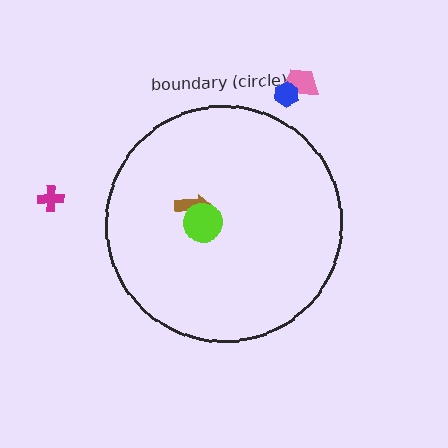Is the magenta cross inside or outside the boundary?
Outside.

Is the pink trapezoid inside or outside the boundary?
Outside.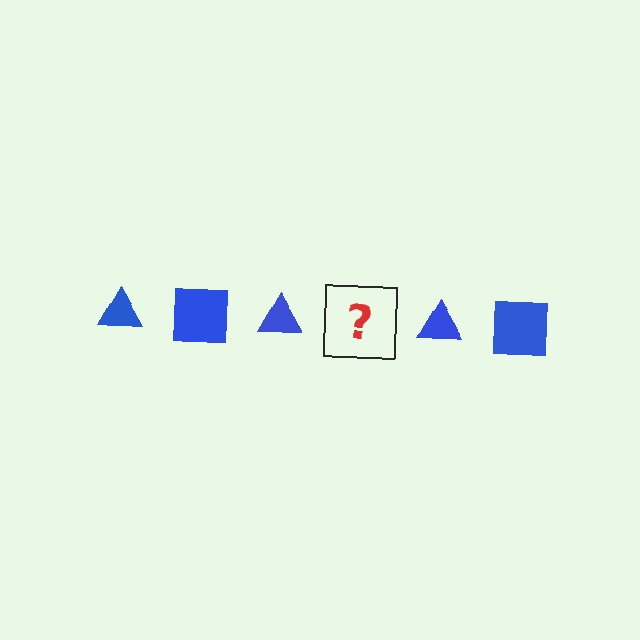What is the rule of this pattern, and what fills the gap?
The rule is that the pattern cycles through triangle, square shapes in blue. The gap should be filled with a blue square.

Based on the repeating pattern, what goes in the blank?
The blank should be a blue square.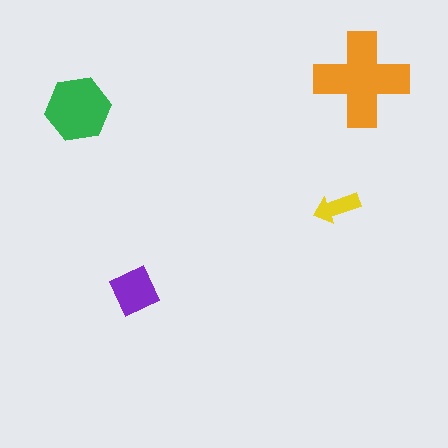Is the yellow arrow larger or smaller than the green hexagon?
Smaller.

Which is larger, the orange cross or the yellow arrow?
The orange cross.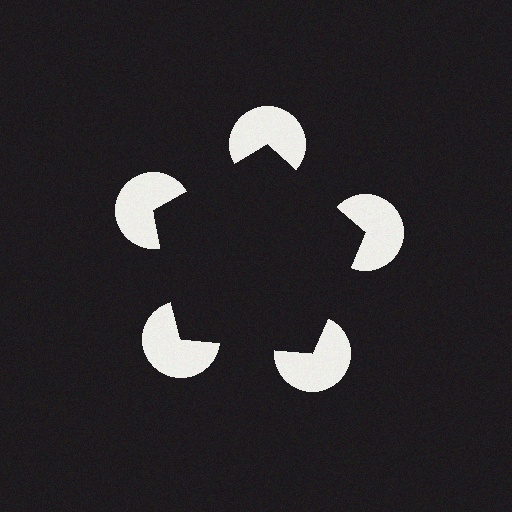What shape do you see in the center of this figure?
An illusory pentagon — its edges are inferred from the aligned wedge cuts in the pac-man discs, not physically drawn.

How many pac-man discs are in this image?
There are 5 — one at each vertex of the illusory pentagon.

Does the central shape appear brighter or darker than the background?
It typically appears slightly darker than the background, even though no actual brightness change is drawn.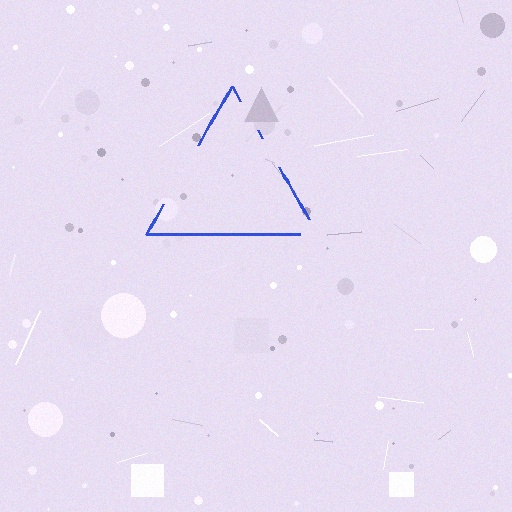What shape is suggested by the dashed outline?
The dashed outline suggests a triangle.